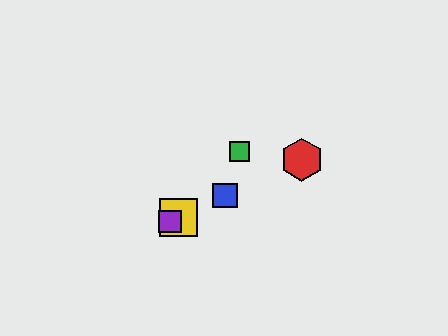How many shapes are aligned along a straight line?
4 shapes (the red hexagon, the blue square, the yellow square, the purple square) are aligned along a straight line.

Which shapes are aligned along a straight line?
The red hexagon, the blue square, the yellow square, the purple square are aligned along a straight line.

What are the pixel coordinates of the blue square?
The blue square is at (225, 196).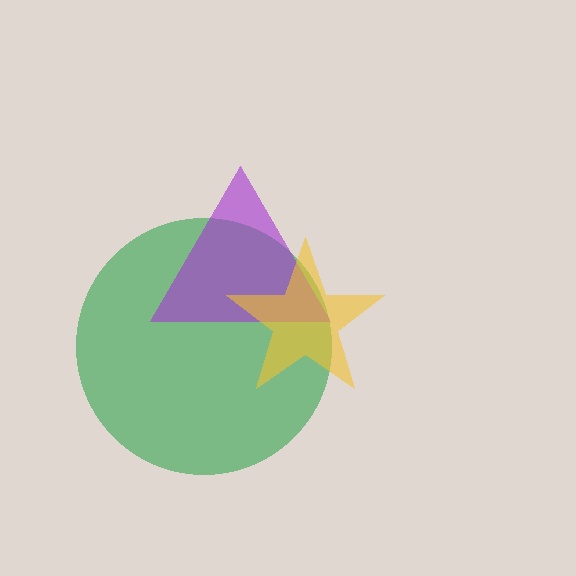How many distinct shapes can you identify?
There are 3 distinct shapes: a green circle, a purple triangle, a yellow star.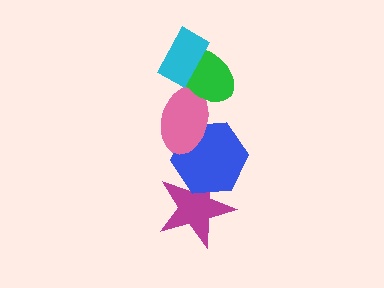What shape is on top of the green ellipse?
The cyan rectangle is on top of the green ellipse.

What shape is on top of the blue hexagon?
The pink ellipse is on top of the blue hexagon.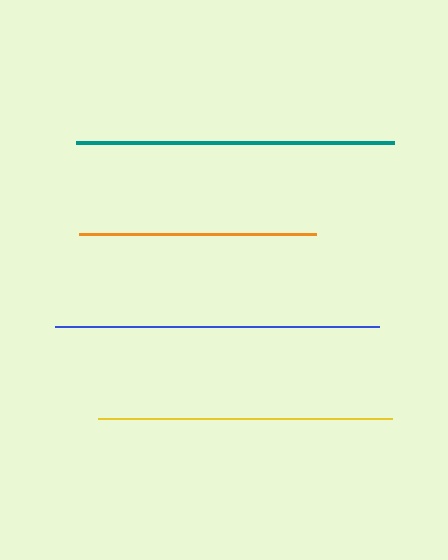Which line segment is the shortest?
The orange line is the shortest at approximately 237 pixels.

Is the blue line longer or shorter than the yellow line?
The blue line is longer than the yellow line.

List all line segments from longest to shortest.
From longest to shortest: blue, teal, yellow, orange.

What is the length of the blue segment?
The blue segment is approximately 324 pixels long.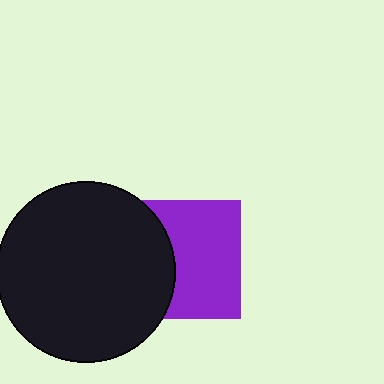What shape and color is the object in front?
The object in front is a black circle.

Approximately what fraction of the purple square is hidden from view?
Roughly 38% of the purple square is hidden behind the black circle.